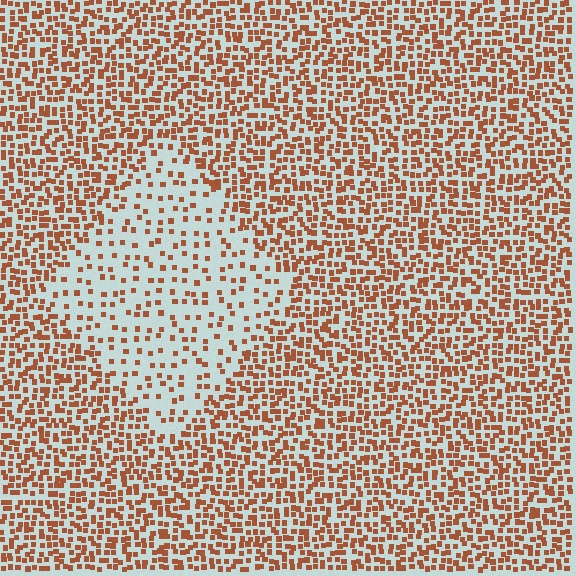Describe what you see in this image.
The image contains small brown elements arranged at two different densities. A diamond-shaped region is visible where the elements are less densely packed than the surrounding area.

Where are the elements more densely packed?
The elements are more densely packed outside the diamond boundary.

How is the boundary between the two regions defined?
The boundary is defined by a change in element density (approximately 2.6x ratio). All elements are the same color, size, and shape.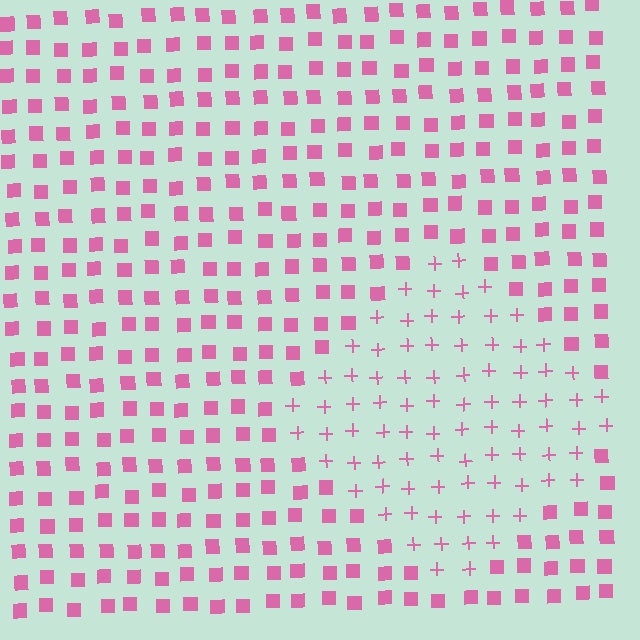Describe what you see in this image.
The image is filled with small pink elements arranged in a uniform grid. A diamond-shaped region contains plus signs, while the surrounding area contains squares. The boundary is defined purely by the change in element shape.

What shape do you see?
I see a diamond.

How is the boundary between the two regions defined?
The boundary is defined by a change in element shape: plus signs inside vs. squares outside. All elements share the same color and spacing.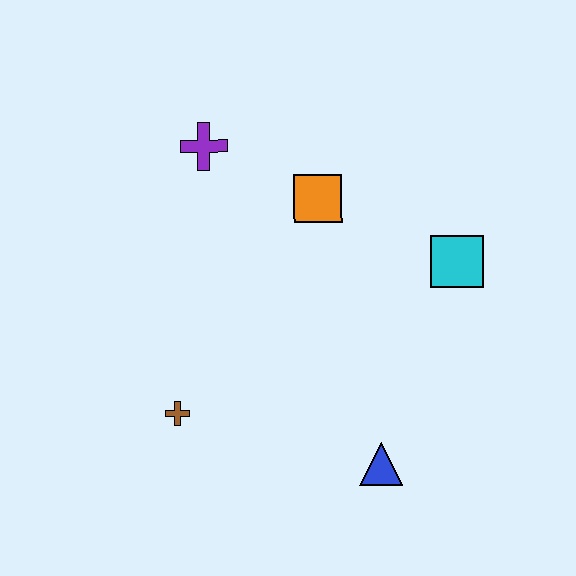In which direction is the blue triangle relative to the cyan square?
The blue triangle is below the cyan square.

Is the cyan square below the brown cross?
No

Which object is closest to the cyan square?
The orange square is closest to the cyan square.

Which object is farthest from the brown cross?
The cyan square is farthest from the brown cross.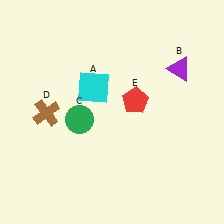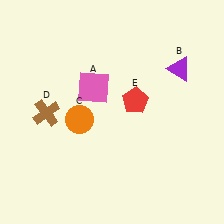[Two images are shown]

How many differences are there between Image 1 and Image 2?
There are 2 differences between the two images.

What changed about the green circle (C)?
In Image 1, C is green. In Image 2, it changed to orange.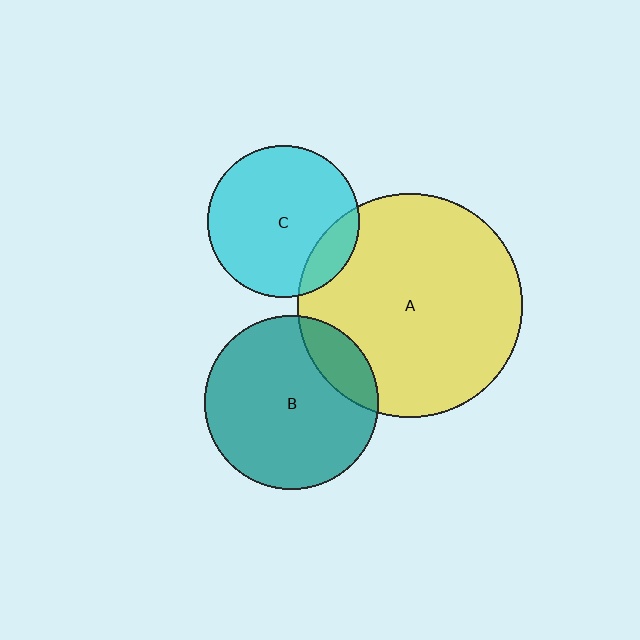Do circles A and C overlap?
Yes.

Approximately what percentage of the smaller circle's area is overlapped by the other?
Approximately 15%.